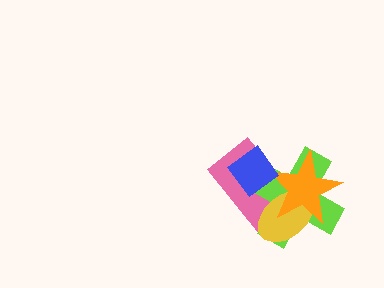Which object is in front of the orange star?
The blue diamond is in front of the orange star.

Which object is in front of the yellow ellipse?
The orange star is in front of the yellow ellipse.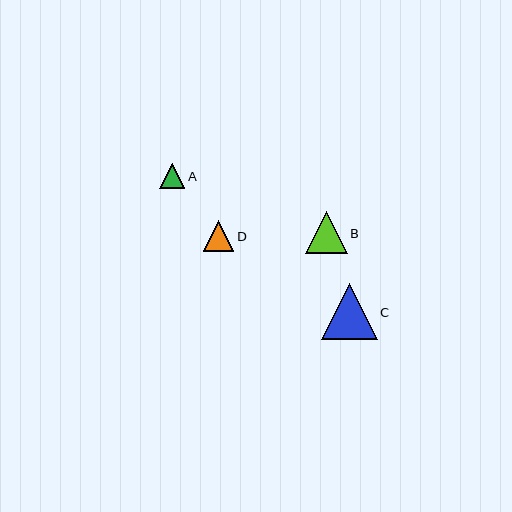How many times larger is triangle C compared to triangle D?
Triangle C is approximately 1.8 times the size of triangle D.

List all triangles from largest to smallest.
From largest to smallest: C, B, D, A.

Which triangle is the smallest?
Triangle A is the smallest with a size of approximately 25 pixels.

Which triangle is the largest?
Triangle C is the largest with a size of approximately 56 pixels.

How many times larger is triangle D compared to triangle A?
Triangle D is approximately 1.2 times the size of triangle A.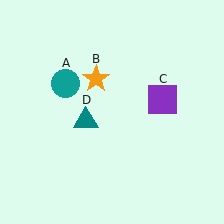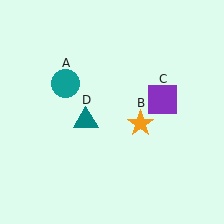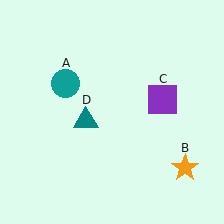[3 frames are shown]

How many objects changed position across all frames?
1 object changed position: orange star (object B).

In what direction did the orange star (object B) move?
The orange star (object B) moved down and to the right.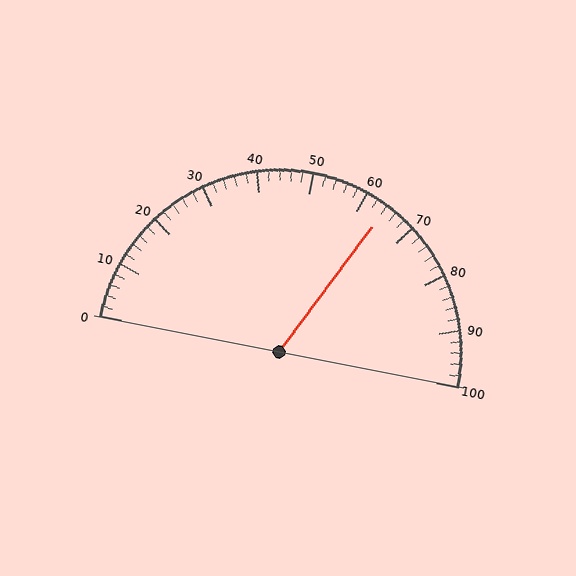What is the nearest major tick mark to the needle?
The nearest major tick mark is 60.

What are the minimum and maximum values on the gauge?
The gauge ranges from 0 to 100.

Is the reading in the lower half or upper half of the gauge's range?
The reading is in the upper half of the range (0 to 100).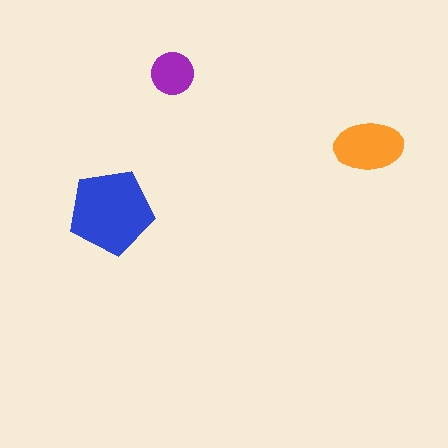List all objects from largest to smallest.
The blue pentagon, the orange ellipse, the purple circle.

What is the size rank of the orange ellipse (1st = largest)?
2nd.